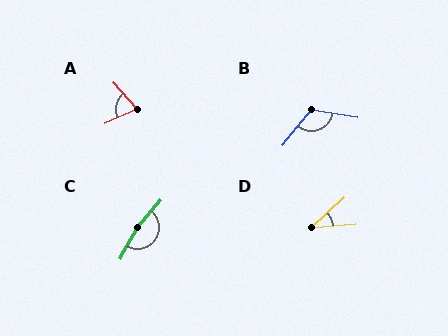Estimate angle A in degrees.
Approximately 73 degrees.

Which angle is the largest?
C, at approximately 168 degrees.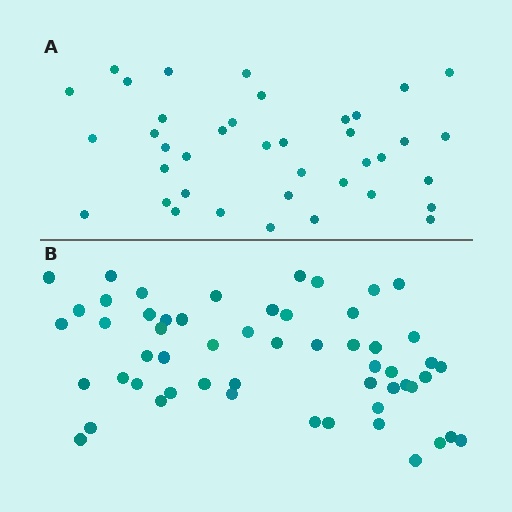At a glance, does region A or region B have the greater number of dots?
Region B (the bottom region) has more dots.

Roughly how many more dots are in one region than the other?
Region B has approximately 15 more dots than region A.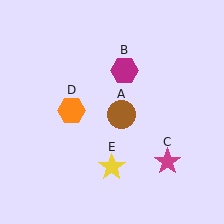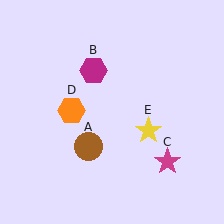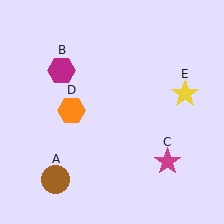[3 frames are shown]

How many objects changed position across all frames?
3 objects changed position: brown circle (object A), magenta hexagon (object B), yellow star (object E).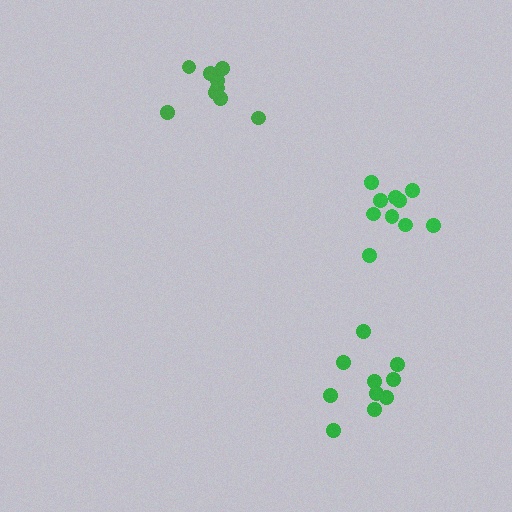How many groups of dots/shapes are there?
There are 3 groups.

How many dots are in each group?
Group 1: 10 dots, Group 2: 9 dots, Group 3: 10 dots (29 total).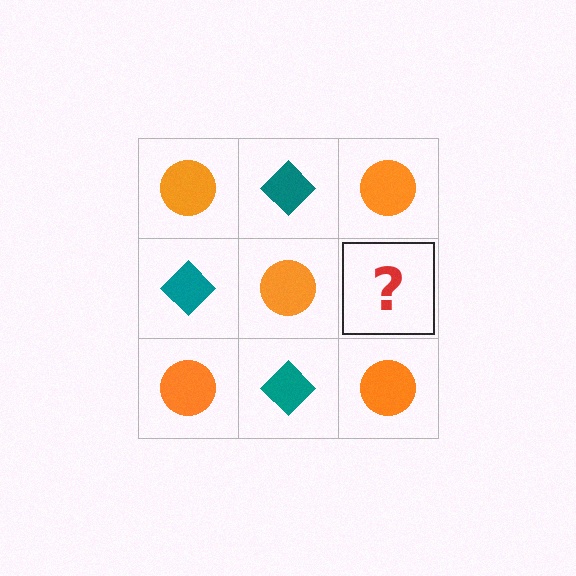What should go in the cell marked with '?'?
The missing cell should contain a teal diamond.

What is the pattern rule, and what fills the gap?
The rule is that it alternates orange circle and teal diamond in a checkerboard pattern. The gap should be filled with a teal diamond.